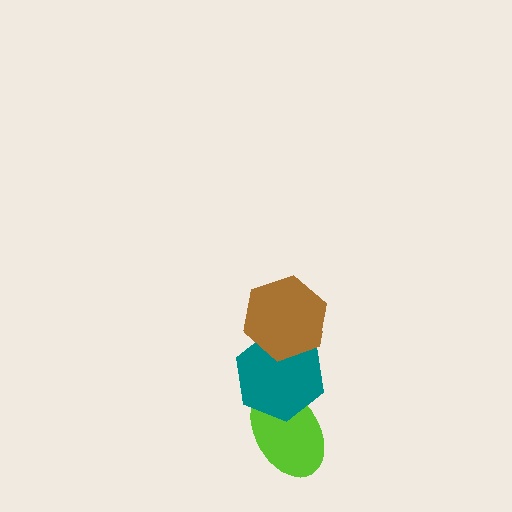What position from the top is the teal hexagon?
The teal hexagon is 2nd from the top.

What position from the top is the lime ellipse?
The lime ellipse is 3rd from the top.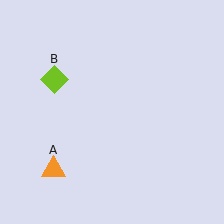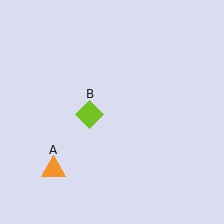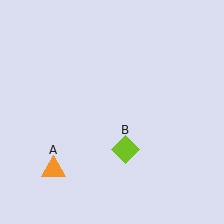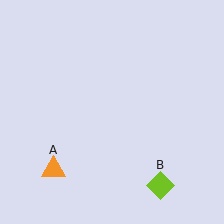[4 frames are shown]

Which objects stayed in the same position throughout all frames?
Orange triangle (object A) remained stationary.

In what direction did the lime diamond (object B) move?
The lime diamond (object B) moved down and to the right.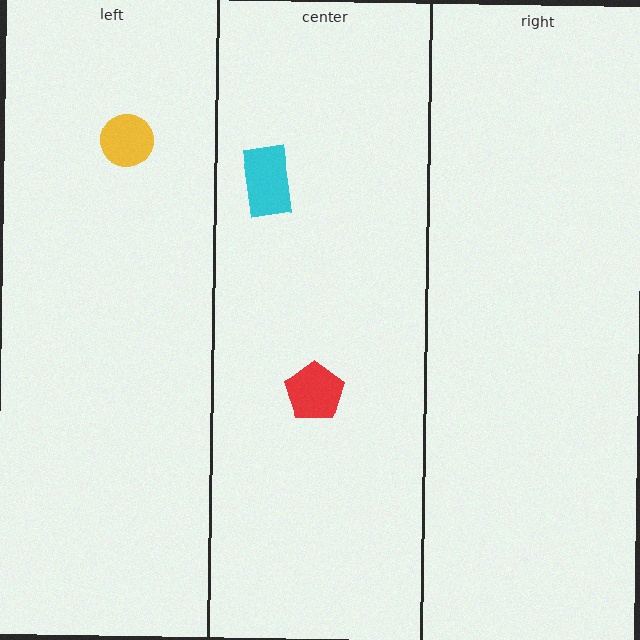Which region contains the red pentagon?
The center region.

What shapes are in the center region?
The red pentagon, the cyan rectangle.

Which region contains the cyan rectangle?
The center region.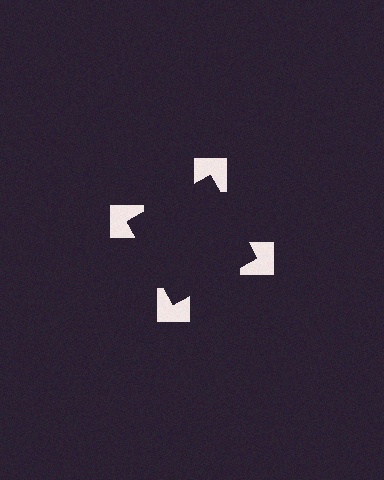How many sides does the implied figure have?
4 sides.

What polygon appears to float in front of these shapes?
An illusory square — its edges are inferred from the aligned wedge cuts in the notched squares, not physically drawn.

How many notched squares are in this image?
There are 4 — one at each vertex of the illusory square.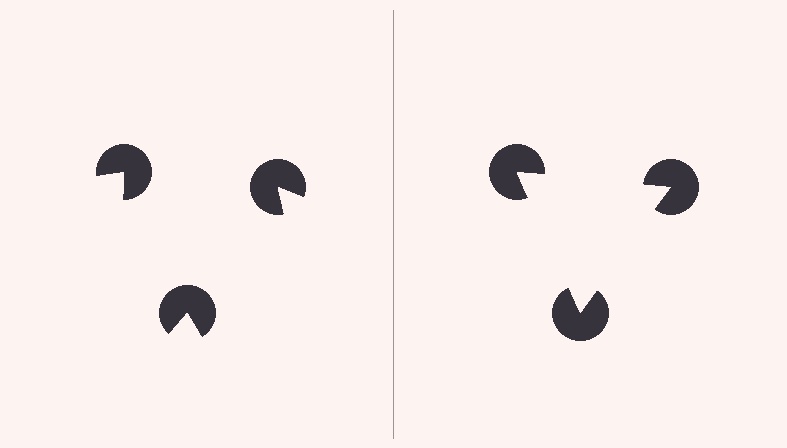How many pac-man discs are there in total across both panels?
6 — 3 on each side.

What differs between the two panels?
The pac-man discs are positioned identically on both sides; only the wedge orientations differ. On the right they align to a triangle; on the left they are misaligned.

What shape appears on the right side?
An illusory triangle.